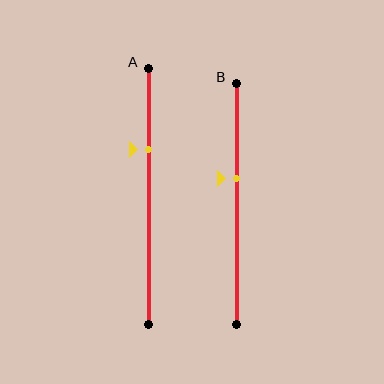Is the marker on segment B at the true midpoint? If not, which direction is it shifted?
No, the marker on segment B is shifted upward by about 11% of the segment length.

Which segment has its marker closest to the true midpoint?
Segment B has its marker closest to the true midpoint.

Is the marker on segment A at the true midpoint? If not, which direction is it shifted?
No, the marker on segment A is shifted upward by about 18% of the segment length.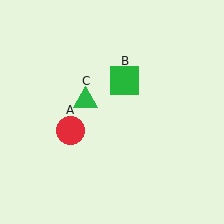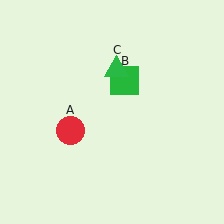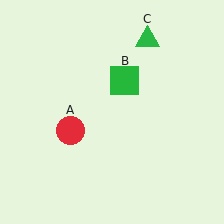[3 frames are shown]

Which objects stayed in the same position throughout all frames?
Red circle (object A) and green square (object B) remained stationary.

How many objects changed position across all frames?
1 object changed position: green triangle (object C).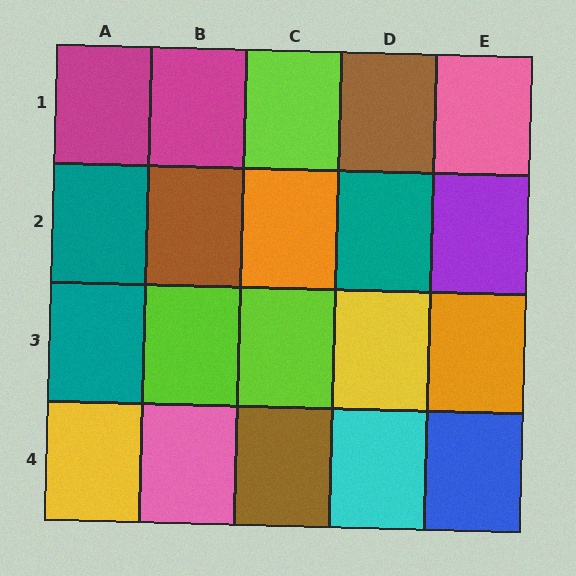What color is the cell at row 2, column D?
Teal.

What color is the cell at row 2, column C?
Orange.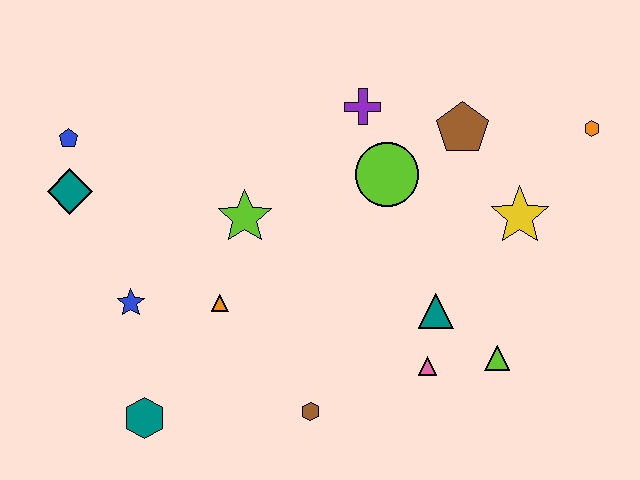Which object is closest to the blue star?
The orange triangle is closest to the blue star.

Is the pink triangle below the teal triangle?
Yes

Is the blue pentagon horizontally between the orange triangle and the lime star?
No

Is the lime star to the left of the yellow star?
Yes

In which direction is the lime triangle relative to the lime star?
The lime triangle is to the right of the lime star.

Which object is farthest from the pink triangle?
The blue pentagon is farthest from the pink triangle.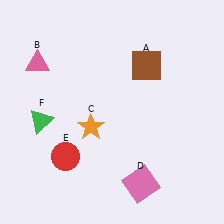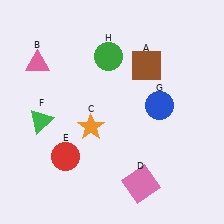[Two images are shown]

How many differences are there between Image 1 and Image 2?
There are 2 differences between the two images.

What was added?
A blue circle (G), a green circle (H) were added in Image 2.